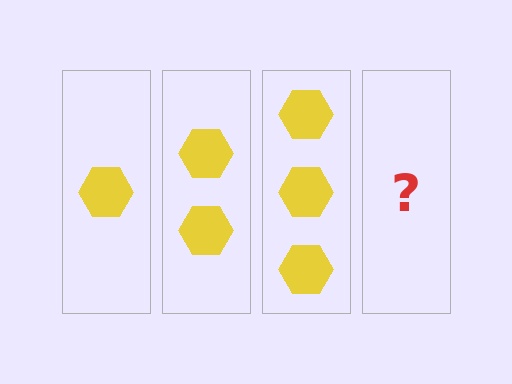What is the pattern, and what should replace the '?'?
The pattern is that each step adds one more hexagon. The '?' should be 4 hexagons.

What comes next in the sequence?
The next element should be 4 hexagons.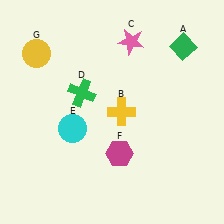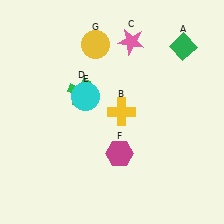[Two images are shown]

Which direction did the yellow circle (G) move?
The yellow circle (G) moved right.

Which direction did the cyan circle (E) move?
The cyan circle (E) moved up.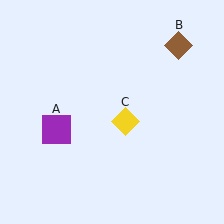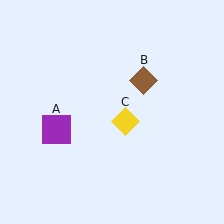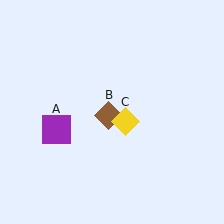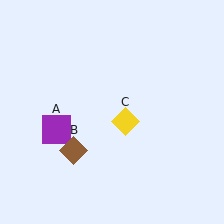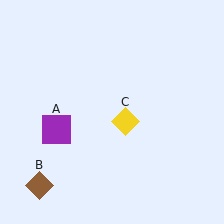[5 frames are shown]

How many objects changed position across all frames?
1 object changed position: brown diamond (object B).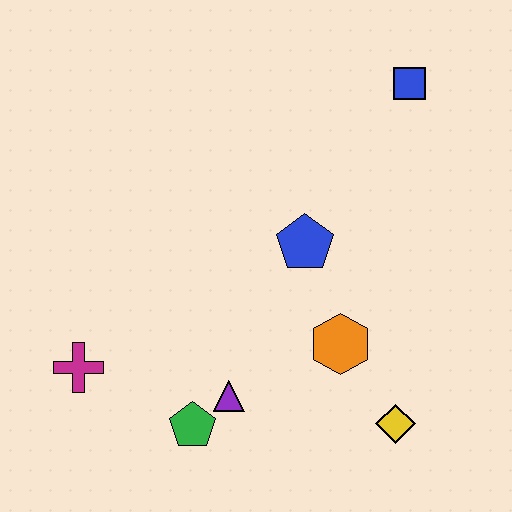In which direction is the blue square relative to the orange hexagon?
The blue square is above the orange hexagon.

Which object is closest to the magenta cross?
The green pentagon is closest to the magenta cross.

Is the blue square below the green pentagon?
No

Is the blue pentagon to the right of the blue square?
No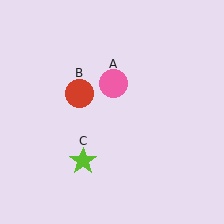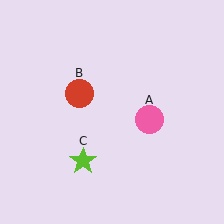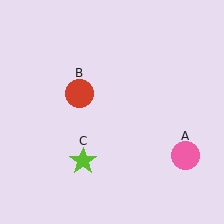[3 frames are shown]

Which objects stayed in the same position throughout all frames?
Red circle (object B) and lime star (object C) remained stationary.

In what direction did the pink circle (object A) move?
The pink circle (object A) moved down and to the right.